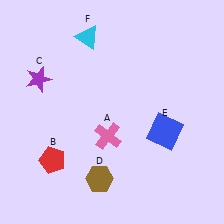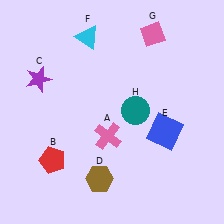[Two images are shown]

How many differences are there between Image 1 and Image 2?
There are 2 differences between the two images.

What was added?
A pink diamond (G), a teal circle (H) were added in Image 2.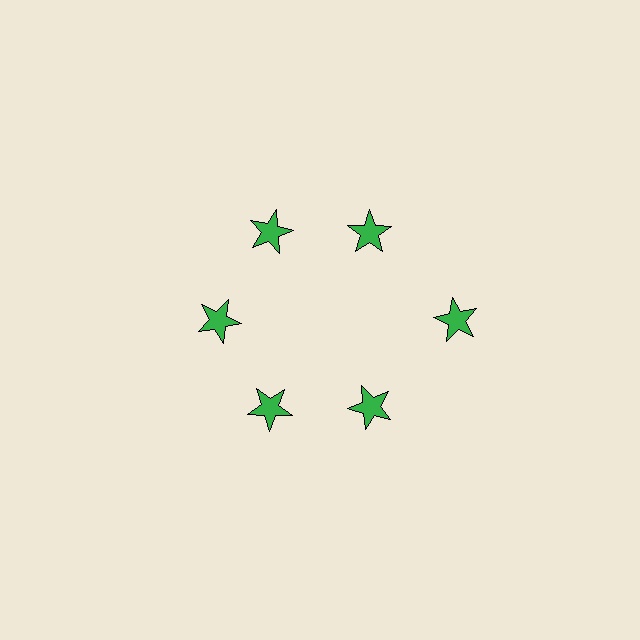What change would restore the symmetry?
The symmetry would be restored by moving it inward, back onto the ring so that all 6 stars sit at equal angles and equal distance from the center.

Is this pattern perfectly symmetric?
No. The 6 green stars are arranged in a ring, but one element near the 3 o'clock position is pushed outward from the center, breaking the 6-fold rotational symmetry.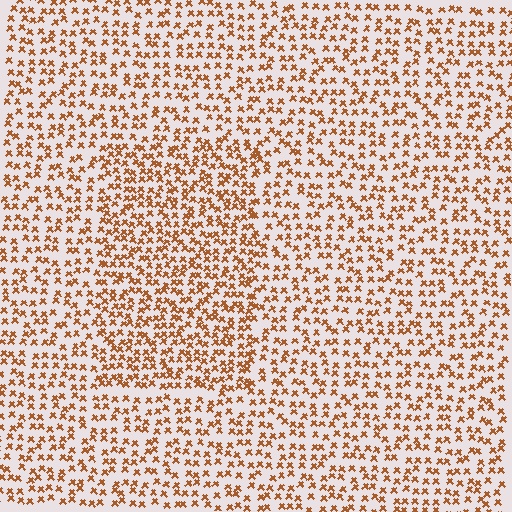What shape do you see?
I see a rectangle.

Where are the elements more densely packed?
The elements are more densely packed inside the rectangle boundary.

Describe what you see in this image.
The image contains small brown elements arranged at two different densities. A rectangle-shaped region is visible where the elements are more densely packed than the surrounding area.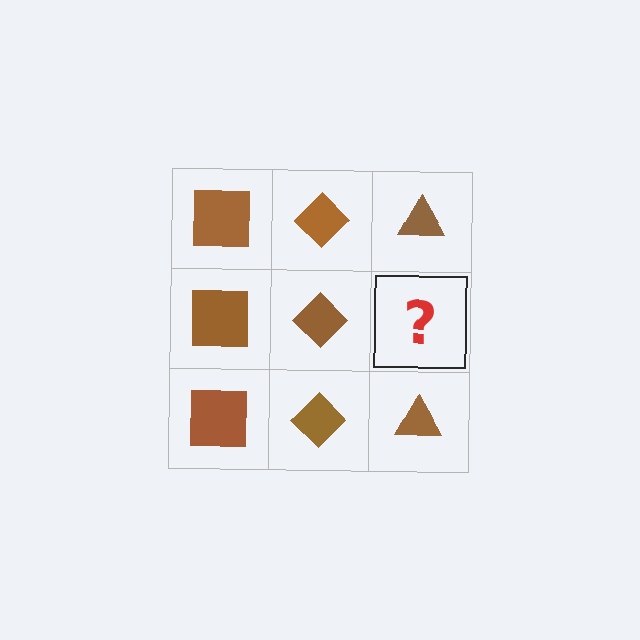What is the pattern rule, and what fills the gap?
The rule is that each column has a consistent shape. The gap should be filled with a brown triangle.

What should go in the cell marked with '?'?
The missing cell should contain a brown triangle.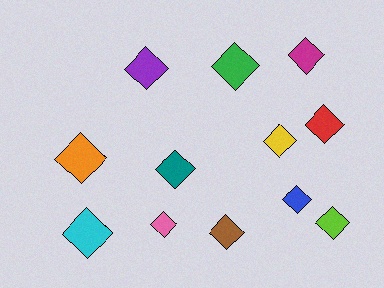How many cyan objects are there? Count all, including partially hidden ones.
There is 1 cyan object.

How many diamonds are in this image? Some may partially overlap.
There are 12 diamonds.